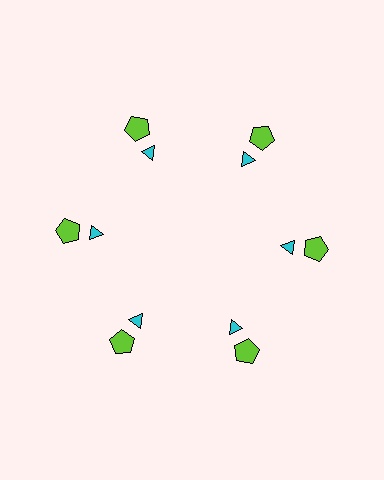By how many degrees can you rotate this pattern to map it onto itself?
The pattern maps onto itself every 60 degrees of rotation.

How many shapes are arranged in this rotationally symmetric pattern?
There are 12 shapes, arranged in 6 groups of 2.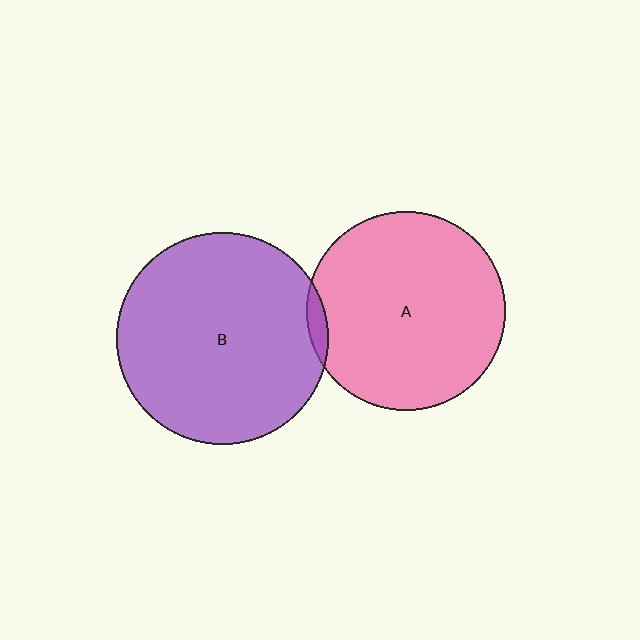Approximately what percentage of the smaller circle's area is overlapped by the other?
Approximately 5%.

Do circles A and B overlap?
Yes.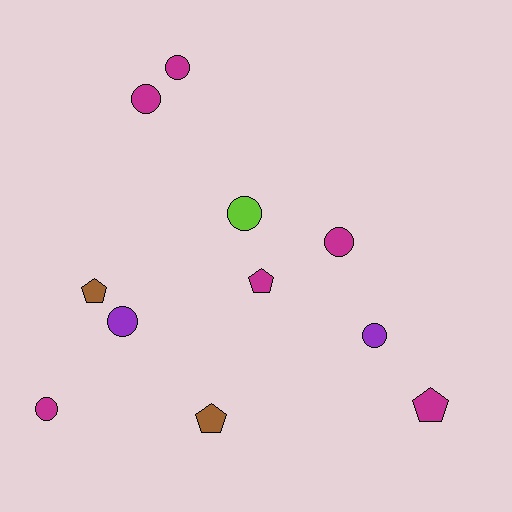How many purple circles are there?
There are 2 purple circles.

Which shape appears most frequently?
Circle, with 7 objects.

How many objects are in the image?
There are 11 objects.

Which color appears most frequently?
Magenta, with 6 objects.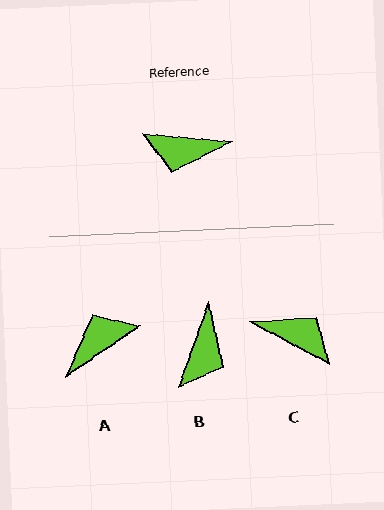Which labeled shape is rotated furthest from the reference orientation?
C, about 158 degrees away.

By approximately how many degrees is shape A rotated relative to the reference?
Approximately 140 degrees clockwise.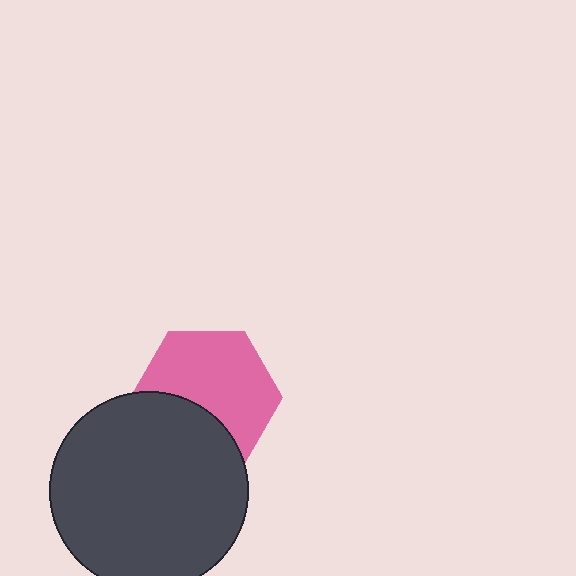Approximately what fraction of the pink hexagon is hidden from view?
Roughly 34% of the pink hexagon is hidden behind the dark gray circle.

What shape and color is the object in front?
The object in front is a dark gray circle.